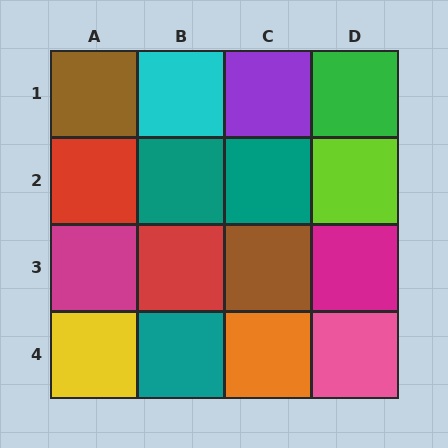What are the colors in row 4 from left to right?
Yellow, teal, orange, pink.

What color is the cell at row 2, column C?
Teal.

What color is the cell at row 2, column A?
Red.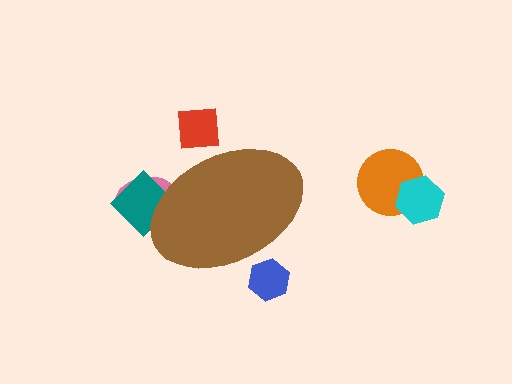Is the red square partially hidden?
Yes, the red square is partially hidden behind the brown ellipse.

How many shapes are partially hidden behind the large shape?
4 shapes are partially hidden.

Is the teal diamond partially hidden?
Yes, the teal diamond is partially hidden behind the brown ellipse.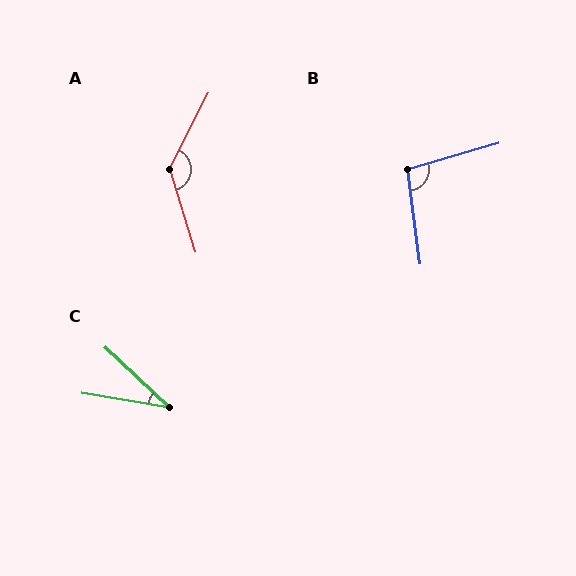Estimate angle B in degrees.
Approximately 99 degrees.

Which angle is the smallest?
C, at approximately 34 degrees.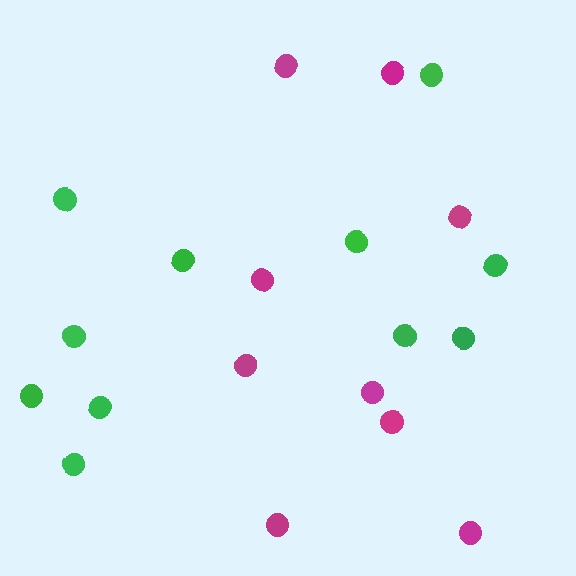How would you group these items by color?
There are 2 groups: one group of green circles (11) and one group of magenta circles (9).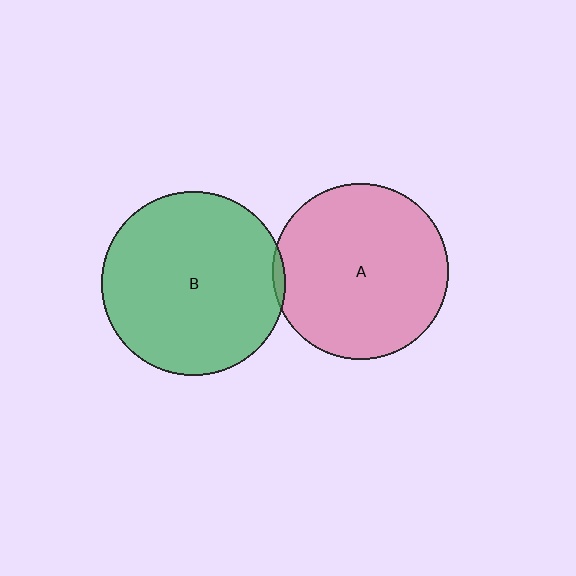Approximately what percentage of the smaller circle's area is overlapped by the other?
Approximately 5%.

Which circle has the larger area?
Circle B (green).